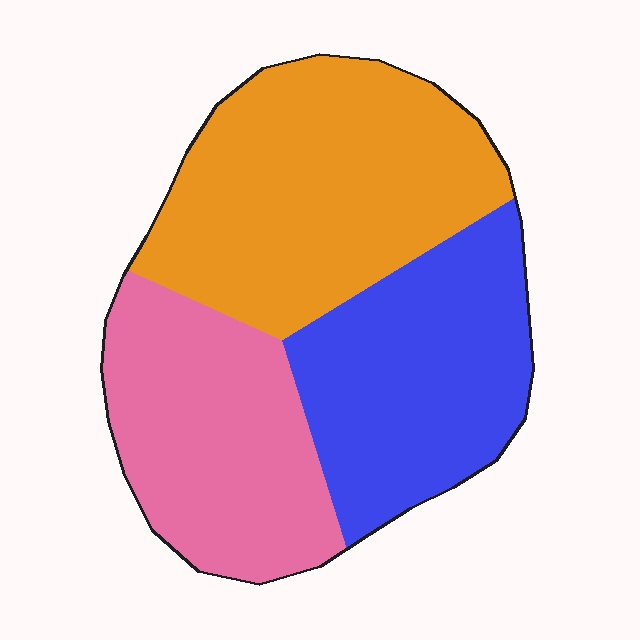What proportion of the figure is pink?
Pink covers around 30% of the figure.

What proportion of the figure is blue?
Blue takes up about one third (1/3) of the figure.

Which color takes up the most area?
Orange, at roughly 40%.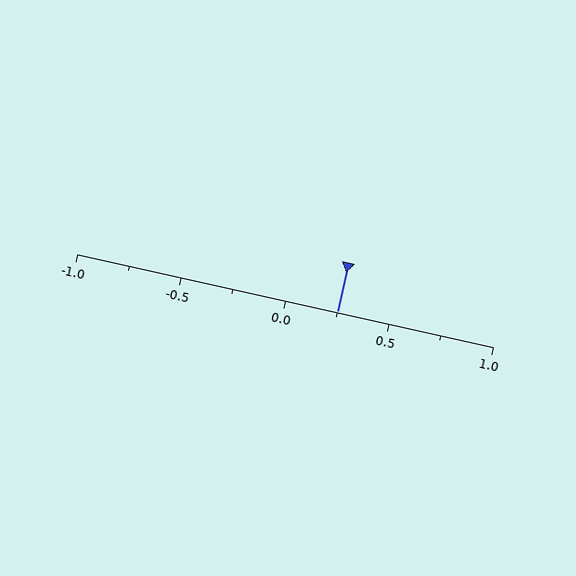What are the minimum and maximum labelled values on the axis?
The axis runs from -1.0 to 1.0.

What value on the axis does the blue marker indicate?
The marker indicates approximately 0.25.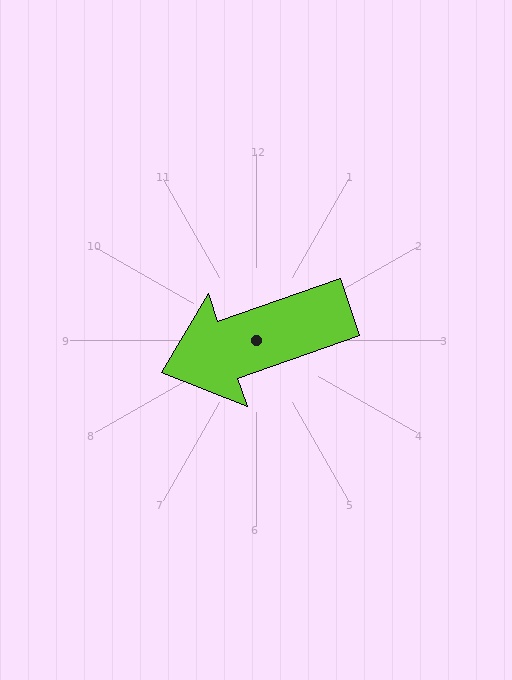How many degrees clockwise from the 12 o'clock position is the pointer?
Approximately 251 degrees.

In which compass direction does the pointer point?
West.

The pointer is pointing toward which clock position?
Roughly 8 o'clock.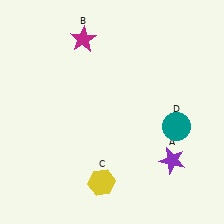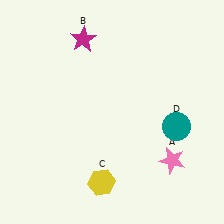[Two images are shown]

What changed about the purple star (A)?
In Image 1, A is purple. In Image 2, it changed to pink.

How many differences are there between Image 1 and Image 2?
There is 1 difference between the two images.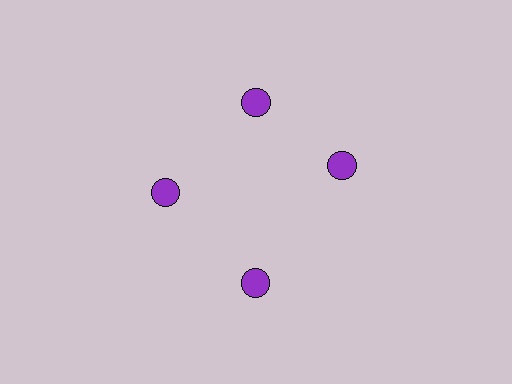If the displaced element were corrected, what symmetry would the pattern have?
It would have 4-fold rotational symmetry — the pattern would map onto itself every 90 degrees.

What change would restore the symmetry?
The symmetry would be restored by rotating it back into even spacing with its neighbors so that all 4 circles sit at equal angles and equal distance from the center.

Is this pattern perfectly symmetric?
No. The 4 purple circles are arranged in a ring, but one element near the 3 o'clock position is rotated out of alignment along the ring, breaking the 4-fold rotational symmetry.